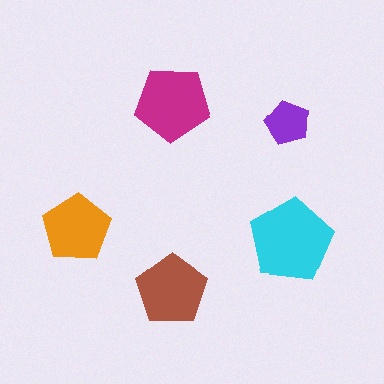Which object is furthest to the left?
The orange pentagon is leftmost.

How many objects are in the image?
There are 5 objects in the image.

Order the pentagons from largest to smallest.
the cyan one, the magenta one, the brown one, the orange one, the purple one.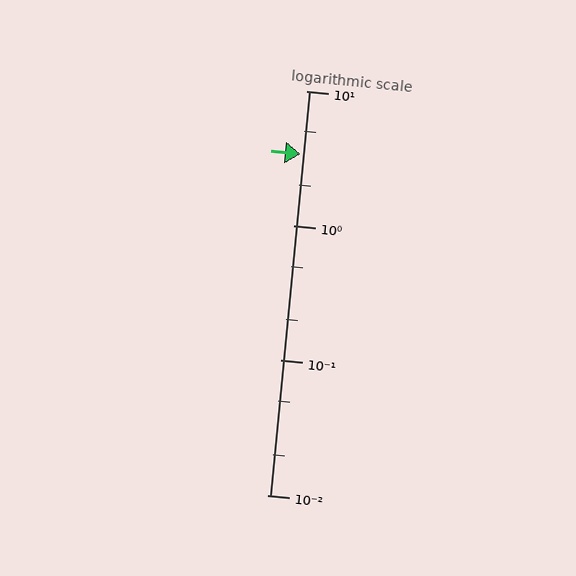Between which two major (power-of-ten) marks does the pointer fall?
The pointer is between 1 and 10.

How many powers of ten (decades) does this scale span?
The scale spans 3 decades, from 0.01 to 10.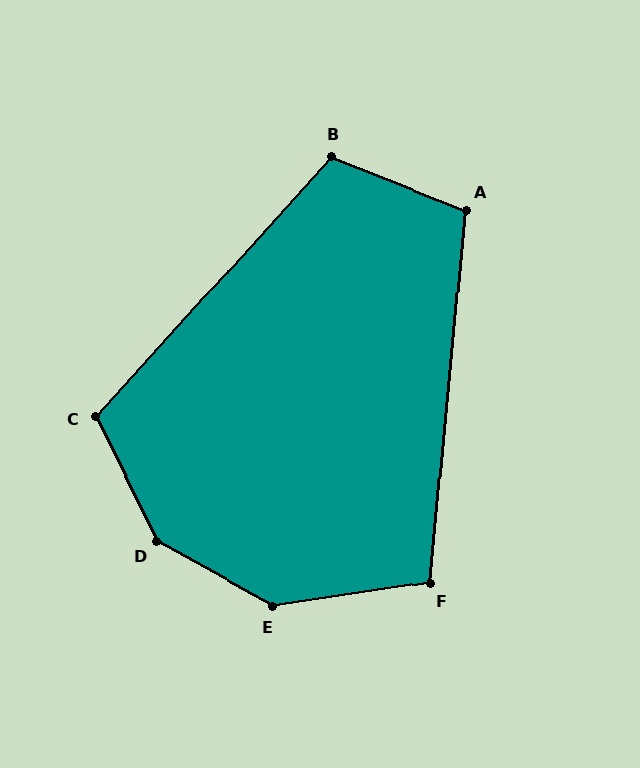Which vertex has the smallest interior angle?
F, at approximately 104 degrees.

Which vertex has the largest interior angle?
D, at approximately 145 degrees.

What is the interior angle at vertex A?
Approximately 106 degrees (obtuse).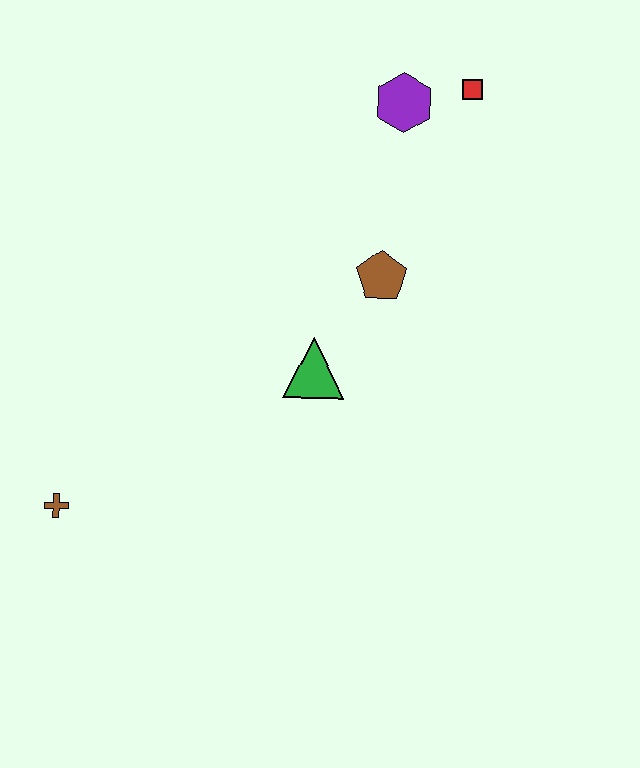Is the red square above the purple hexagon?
Yes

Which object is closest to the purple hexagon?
The red square is closest to the purple hexagon.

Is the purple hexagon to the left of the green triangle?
No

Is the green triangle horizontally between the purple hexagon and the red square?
No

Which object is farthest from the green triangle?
The red square is farthest from the green triangle.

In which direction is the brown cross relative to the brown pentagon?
The brown cross is to the left of the brown pentagon.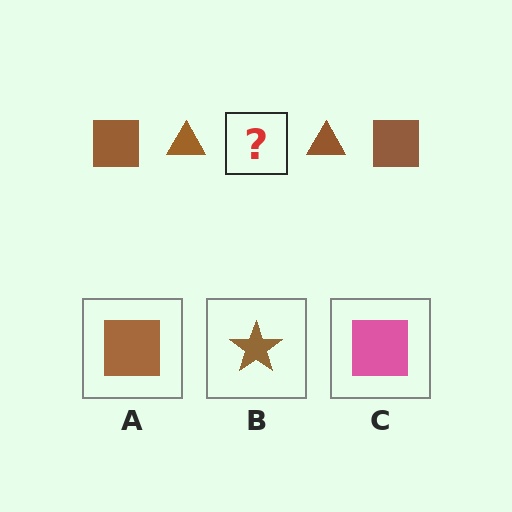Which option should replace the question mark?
Option A.